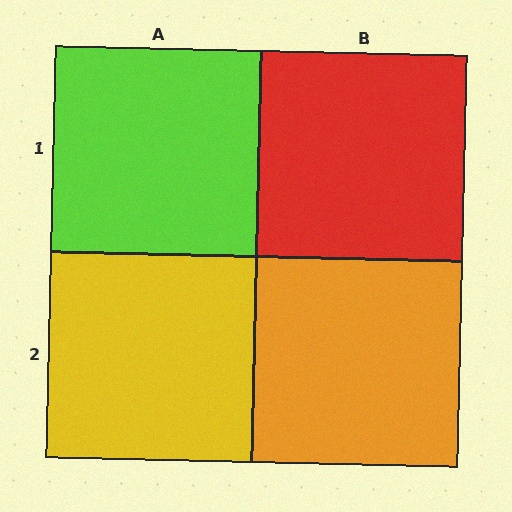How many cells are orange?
1 cell is orange.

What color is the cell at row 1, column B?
Red.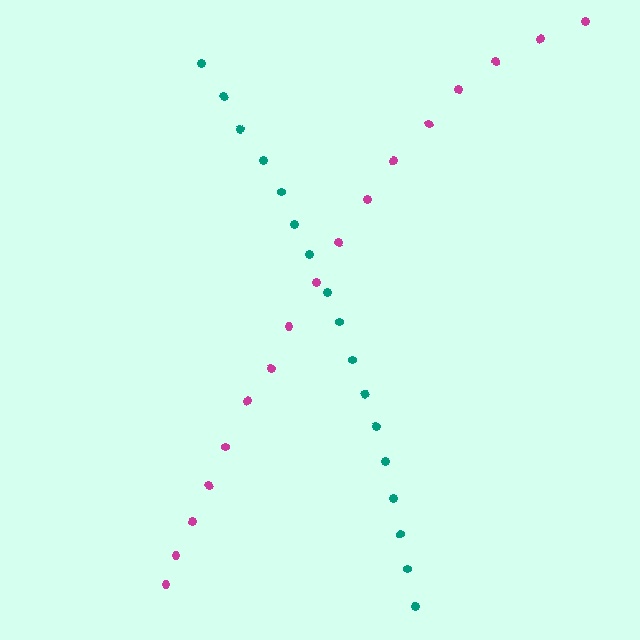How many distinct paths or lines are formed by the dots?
There are 2 distinct paths.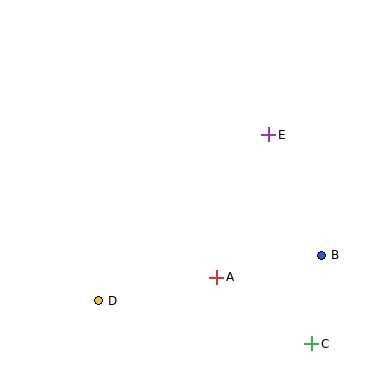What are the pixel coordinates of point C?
Point C is at (312, 344).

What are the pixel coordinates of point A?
Point A is at (217, 277).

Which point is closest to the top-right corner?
Point E is closest to the top-right corner.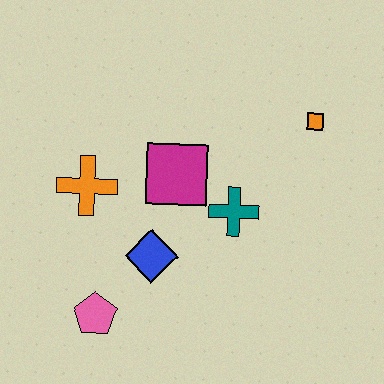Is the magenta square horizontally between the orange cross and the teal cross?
Yes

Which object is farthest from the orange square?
The pink pentagon is farthest from the orange square.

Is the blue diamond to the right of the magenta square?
No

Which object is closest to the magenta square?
The teal cross is closest to the magenta square.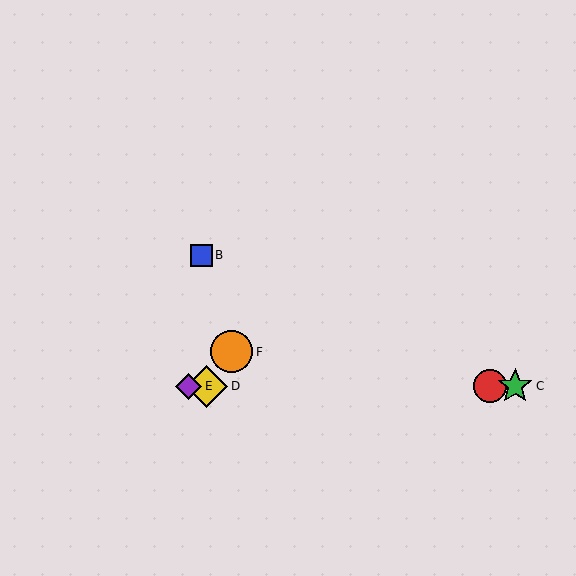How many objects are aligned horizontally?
4 objects (A, C, D, E) are aligned horizontally.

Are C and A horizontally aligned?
Yes, both are at y≈386.